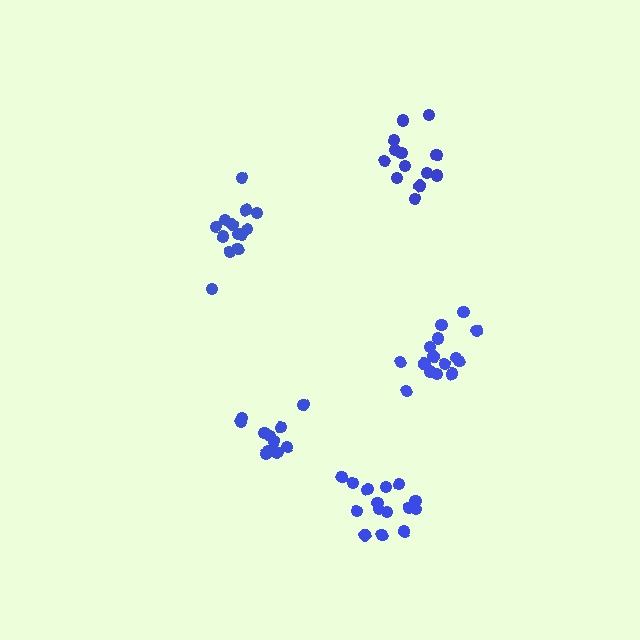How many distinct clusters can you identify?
There are 5 distinct clusters.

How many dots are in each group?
Group 1: 15 dots, Group 2: 11 dots, Group 3: 13 dots, Group 4: 15 dots, Group 5: 13 dots (67 total).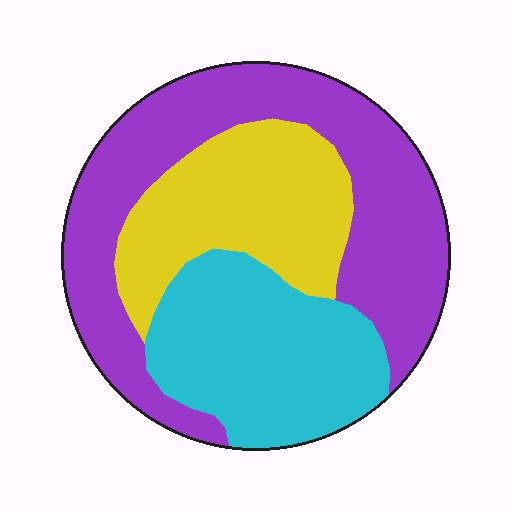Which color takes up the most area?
Purple, at roughly 45%.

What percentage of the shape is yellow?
Yellow covers 26% of the shape.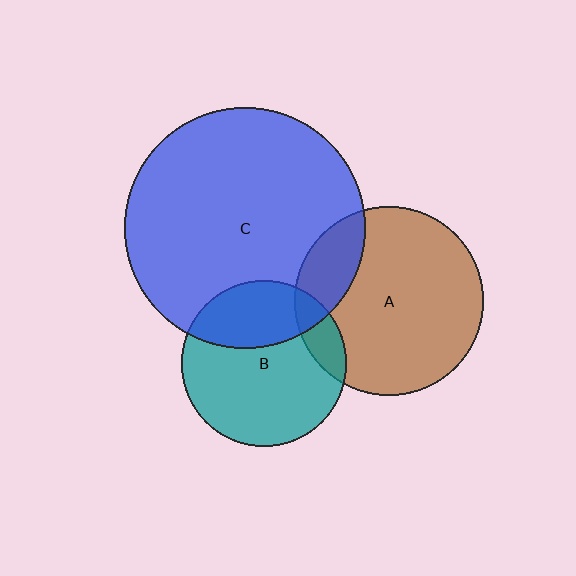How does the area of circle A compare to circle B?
Approximately 1.3 times.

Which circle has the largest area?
Circle C (blue).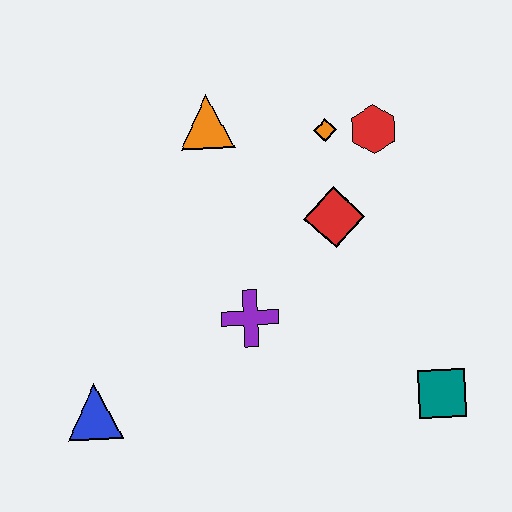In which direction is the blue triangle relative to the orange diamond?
The blue triangle is below the orange diamond.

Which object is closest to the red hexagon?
The orange diamond is closest to the red hexagon.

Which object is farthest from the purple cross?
The red hexagon is farthest from the purple cross.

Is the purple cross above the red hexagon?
No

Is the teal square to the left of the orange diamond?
No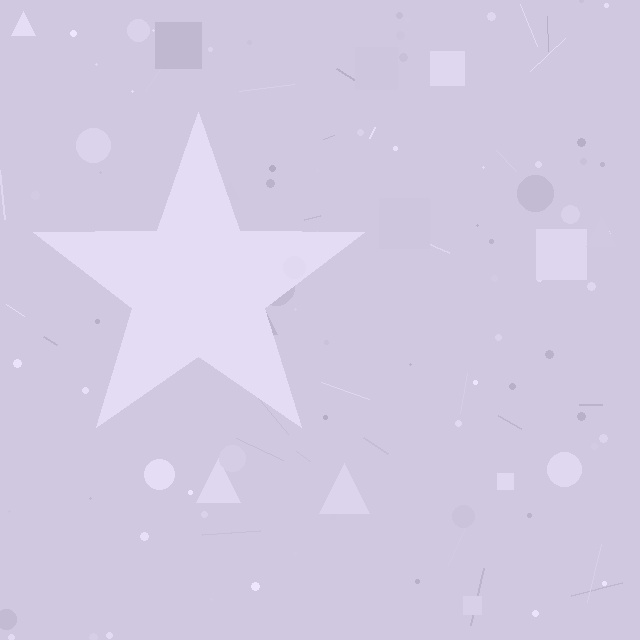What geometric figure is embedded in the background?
A star is embedded in the background.